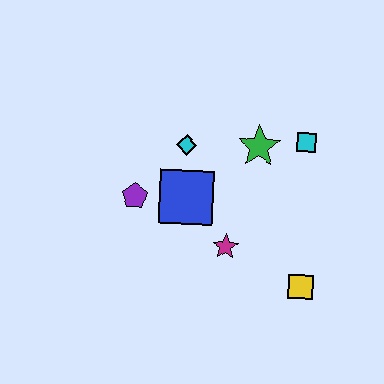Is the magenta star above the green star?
No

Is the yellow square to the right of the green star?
Yes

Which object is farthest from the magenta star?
The cyan square is farthest from the magenta star.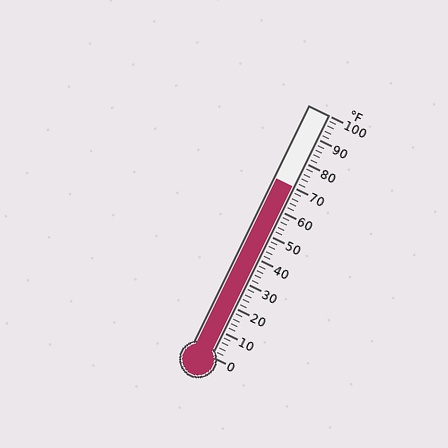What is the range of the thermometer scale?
The thermometer scale ranges from 0°F to 100°F.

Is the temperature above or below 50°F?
The temperature is above 50°F.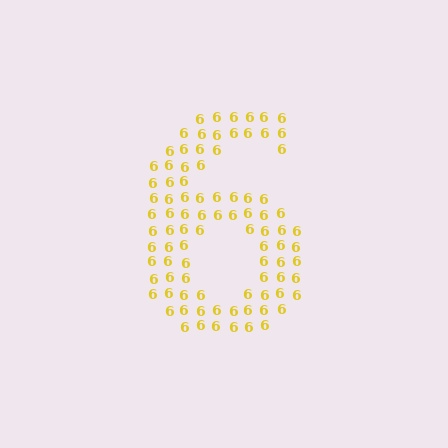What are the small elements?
The small elements are digit 6's.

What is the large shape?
The large shape is the digit 6.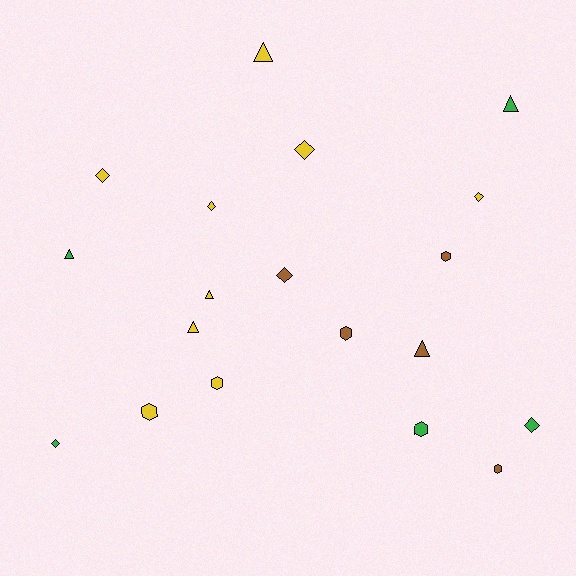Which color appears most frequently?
Yellow, with 9 objects.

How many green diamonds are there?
There are 2 green diamonds.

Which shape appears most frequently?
Diamond, with 7 objects.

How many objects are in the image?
There are 19 objects.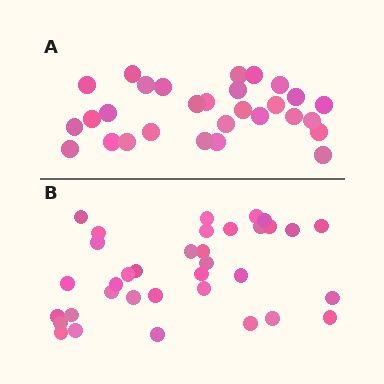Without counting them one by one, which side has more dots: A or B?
Region B (the bottom region) has more dots.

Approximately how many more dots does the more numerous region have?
Region B has about 6 more dots than region A.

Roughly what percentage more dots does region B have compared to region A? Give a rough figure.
About 20% more.